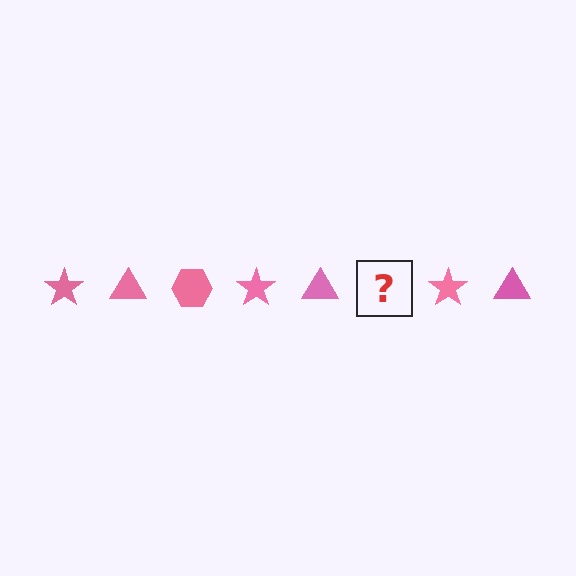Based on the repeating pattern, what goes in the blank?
The blank should be a pink hexagon.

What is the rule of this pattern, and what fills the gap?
The rule is that the pattern cycles through star, triangle, hexagon shapes in pink. The gap should be filled with a pink hexagon.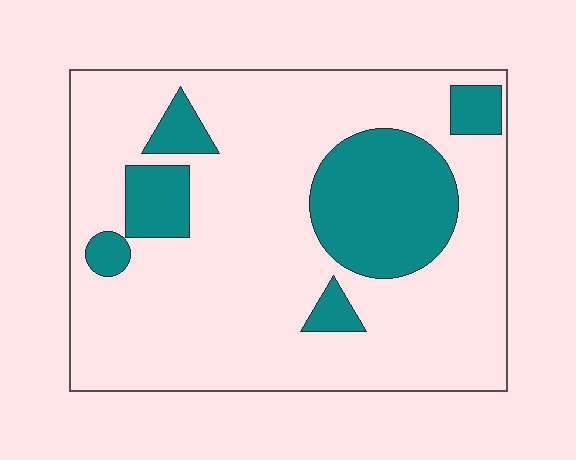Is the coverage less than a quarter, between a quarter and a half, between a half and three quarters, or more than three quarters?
Less than a quarter.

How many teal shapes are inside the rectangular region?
6.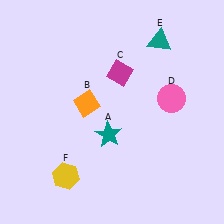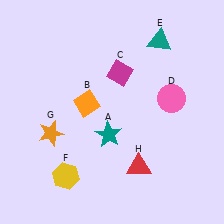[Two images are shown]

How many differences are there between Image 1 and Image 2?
There are 2 differences between the two images.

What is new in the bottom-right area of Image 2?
A red triangle (H) was added in the bottom-right area of Image 2.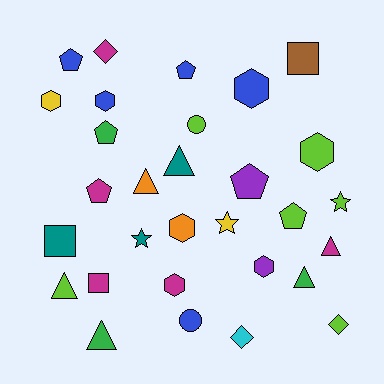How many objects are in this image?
There are 30 objects.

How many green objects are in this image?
There are 3 green objects.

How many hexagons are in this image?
There are 7 hexagons.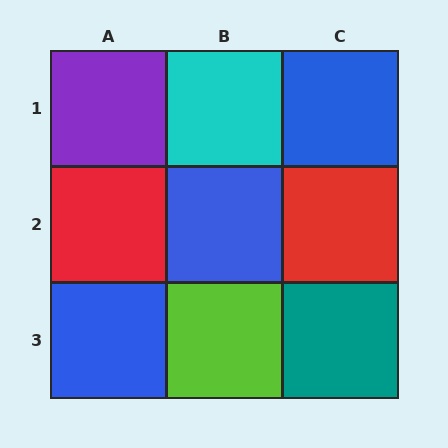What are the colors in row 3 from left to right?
Blue, lime, teal.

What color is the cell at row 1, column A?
Purple.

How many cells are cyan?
1 cell is cyan.